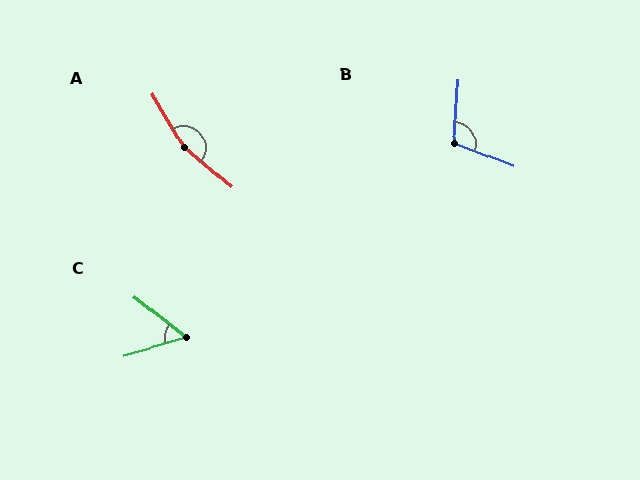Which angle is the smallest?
C, at approximately 54 degrees.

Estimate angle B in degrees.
Approximately 108 degrees.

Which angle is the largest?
A, at approximately 161 degrees.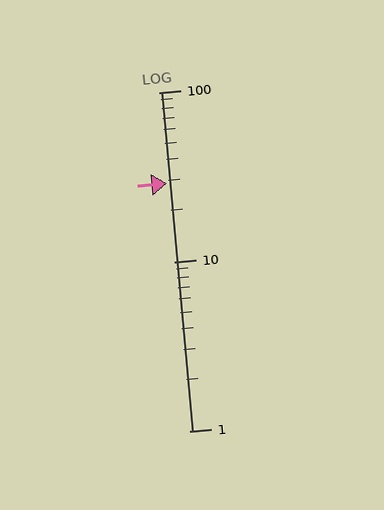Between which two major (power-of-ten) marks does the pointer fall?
The pointer is between 10 and 100.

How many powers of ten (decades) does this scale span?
The scale spans 2 decades, from 1 to 100.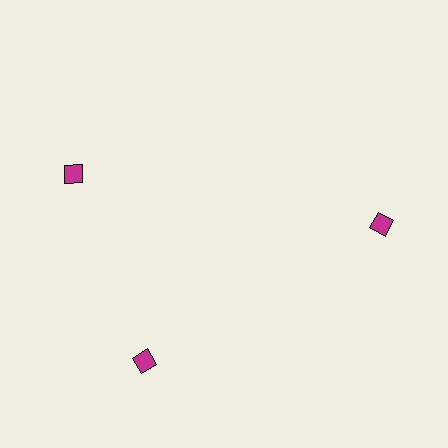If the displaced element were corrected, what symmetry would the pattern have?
It would have 3-fold rotational symmetry — the pattern would map onto itself every 120 degrees.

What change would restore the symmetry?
The symmetry would be restored by rotating it back into even spacing with its neighbors so that all 3 diamonds sit at equal angles and equal distance from the center.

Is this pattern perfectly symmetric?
No. The 3 magenta diamonds are arranged in a ring, but one element near the 11 o'clock position is rotated out of alignment along the ring, breaking the 3-fold rotational symmetry.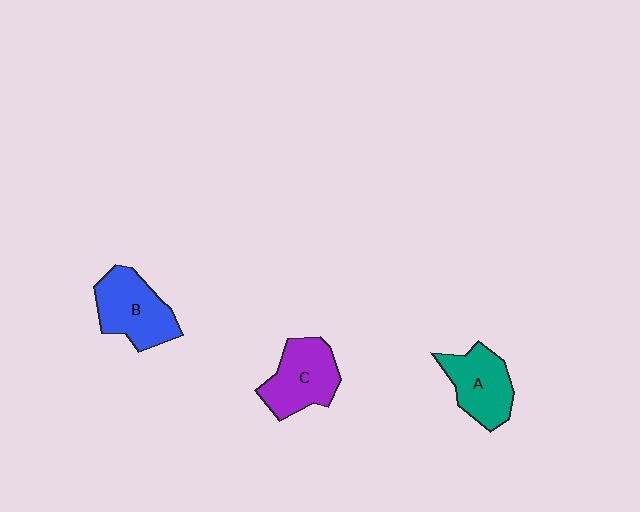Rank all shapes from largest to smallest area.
From largest to smallest: B (blue), C (purple), A (teal).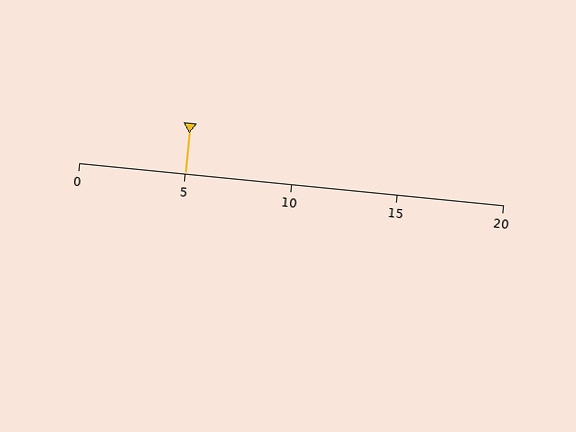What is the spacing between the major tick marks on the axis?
The major ticks are spaced 5 apart.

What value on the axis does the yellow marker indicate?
The marker indicates approximately 5.